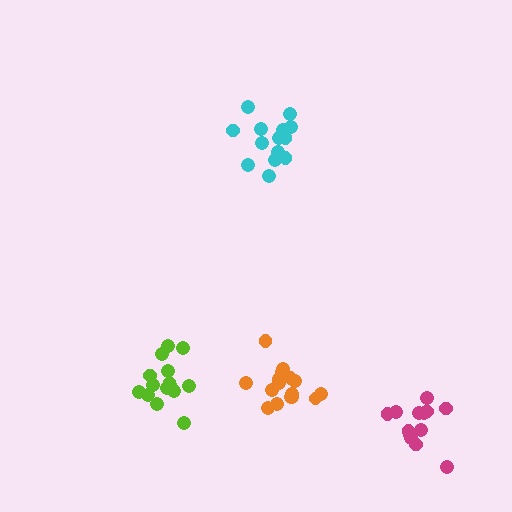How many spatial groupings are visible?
There are 4 spatial groupings.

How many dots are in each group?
Group 1: 16 dots, Group 2: 14 dots, Group 3: 13 dots, Group 4: 15 dots (58 total).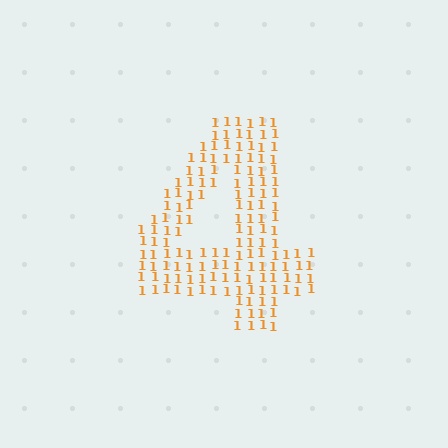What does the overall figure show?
The overall figure shows the digit 4.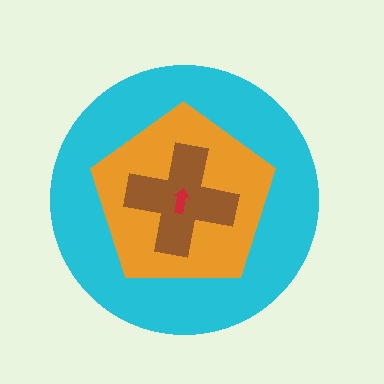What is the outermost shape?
The cyan circle.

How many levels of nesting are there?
4.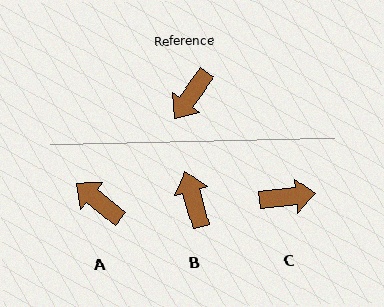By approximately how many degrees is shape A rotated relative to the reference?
Approximately 94 degrees clockwise.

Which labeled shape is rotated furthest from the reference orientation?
C, about 132 degrees away.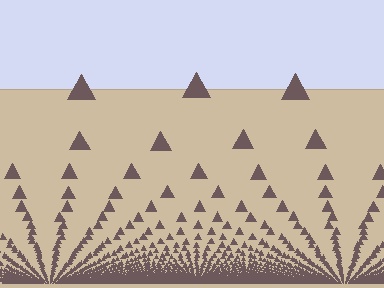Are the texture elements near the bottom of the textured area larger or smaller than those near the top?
Smaller. The gradient is inverted — elements near the bottom are smaller and denser.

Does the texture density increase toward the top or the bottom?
Density increases toward the bottom.